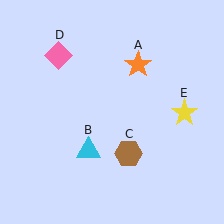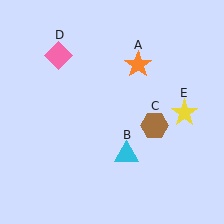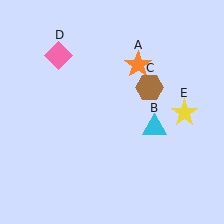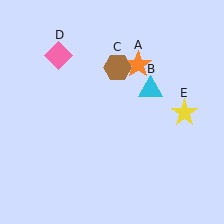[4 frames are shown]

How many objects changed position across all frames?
2 objects changed position: cyan triangle (object B), brown hexagon (object C).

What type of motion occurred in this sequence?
The cyan triangle (object B), brown hexagon (object C) rotated counterclockwise around the center of the scene.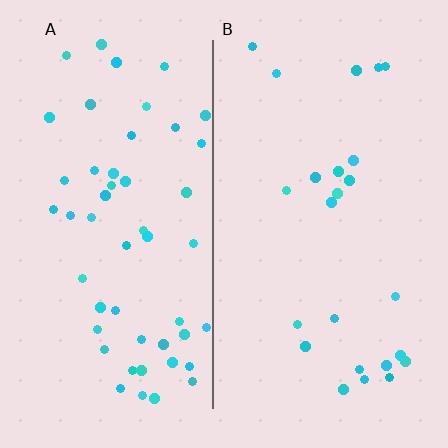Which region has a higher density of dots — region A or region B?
A (the left).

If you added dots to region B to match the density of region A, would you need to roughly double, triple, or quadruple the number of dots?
Approximately double.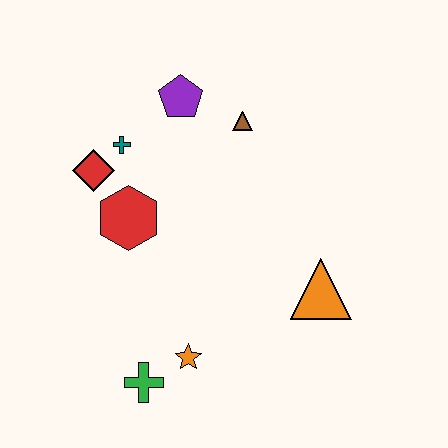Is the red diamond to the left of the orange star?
Yes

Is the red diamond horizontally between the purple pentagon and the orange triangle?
No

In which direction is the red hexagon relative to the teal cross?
The red hexagon is below the teal cross.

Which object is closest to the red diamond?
The teal cross is closest to the red diamond.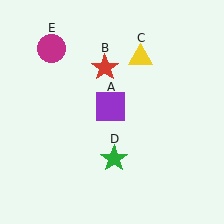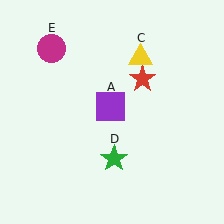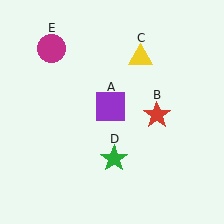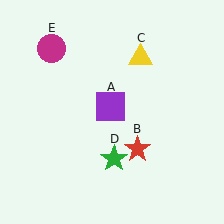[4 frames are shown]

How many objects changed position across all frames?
1 object changed position: red star (object B).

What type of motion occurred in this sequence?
The red star (object B) rotated clockwise around the center of the scene.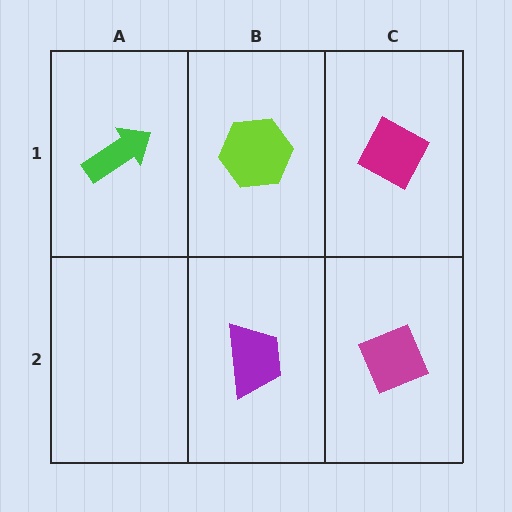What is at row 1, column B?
A lime hexagon.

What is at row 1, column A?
A green arrow.